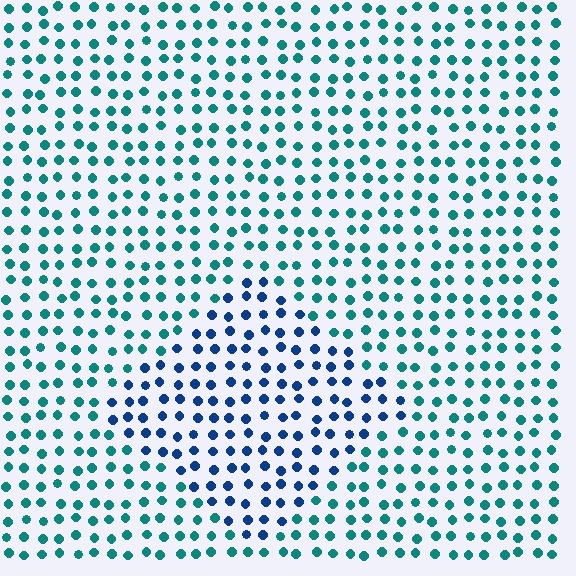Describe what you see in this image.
The image is filled with small teal elements in a uniform arrangement. A diamond-shaped region is visible where the elements are tinted to a slightly different hue, forming a subtle color boundary.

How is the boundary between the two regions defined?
The boundary is defined purely by a slight shift in hue (about 42 degrees). Spacing, size, and orientation are identical on both sides.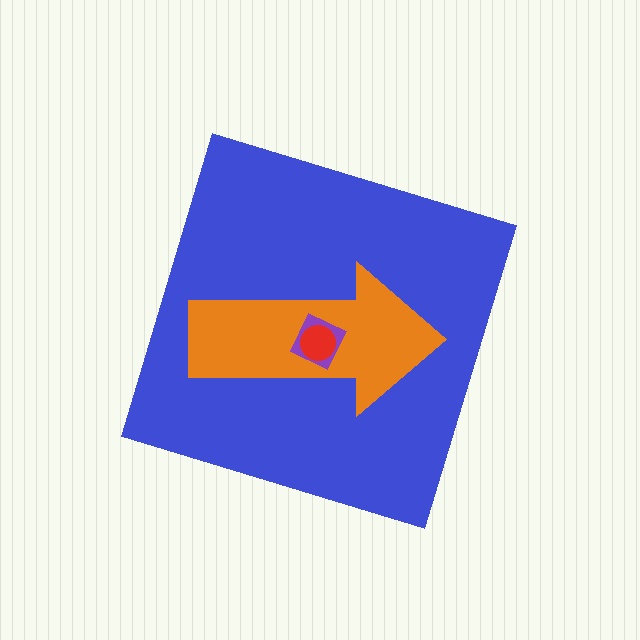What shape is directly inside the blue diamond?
The orange arrow.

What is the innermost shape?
The red circle.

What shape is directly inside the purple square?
The red circle.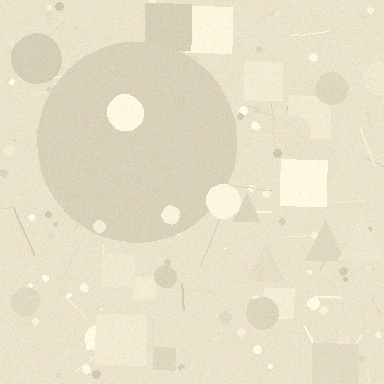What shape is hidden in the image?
A circle is hidden in the image.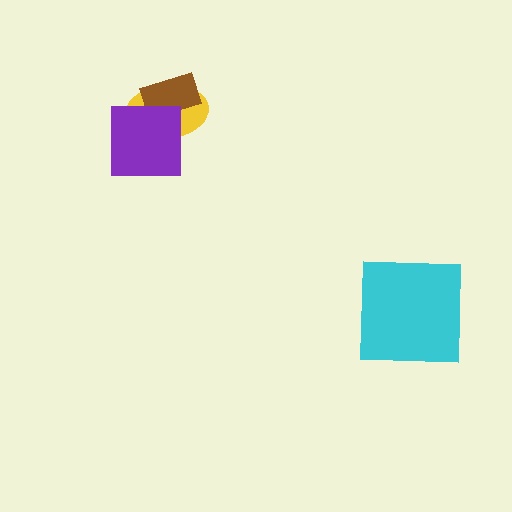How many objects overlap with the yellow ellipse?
2 objects overlap with the yellow ellipse.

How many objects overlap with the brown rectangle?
2 objects overlap with the brown rectangle.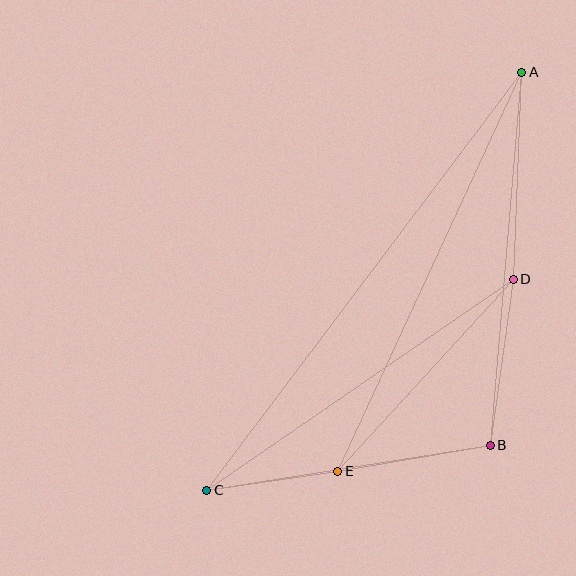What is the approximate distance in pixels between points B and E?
The distance between B and E is approximately 154 pixels.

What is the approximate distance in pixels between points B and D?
The distance between B and D is approximately 168 pixels.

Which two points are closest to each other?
Points C and E are closest to each other.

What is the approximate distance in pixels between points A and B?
The distance between A and B is approximately 375 pixels.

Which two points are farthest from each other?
Points A and C are farthest from each other.